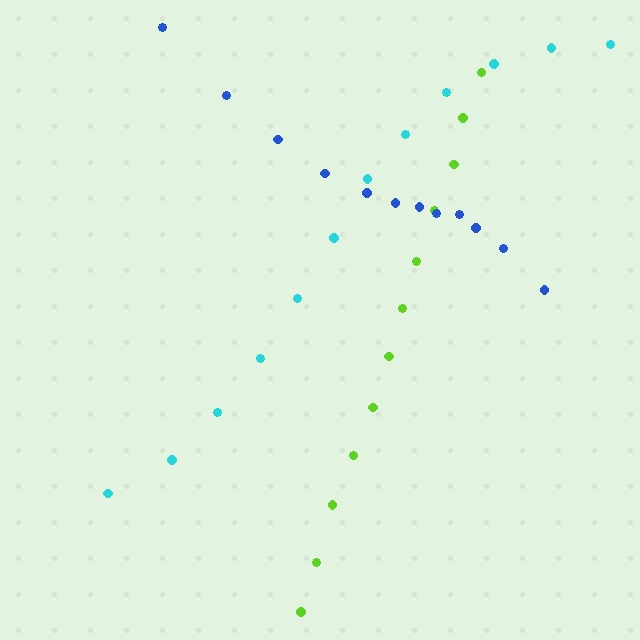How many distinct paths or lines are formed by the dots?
There are 3 distinct paths.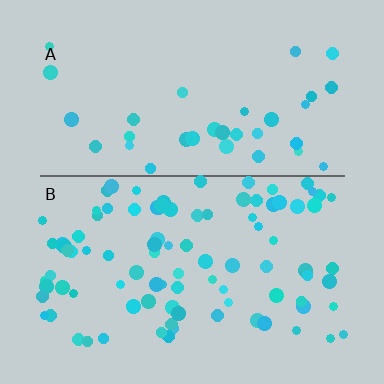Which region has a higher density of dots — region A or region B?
B (the bottom).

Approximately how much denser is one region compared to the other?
Approximately 2.6× — region B over region A.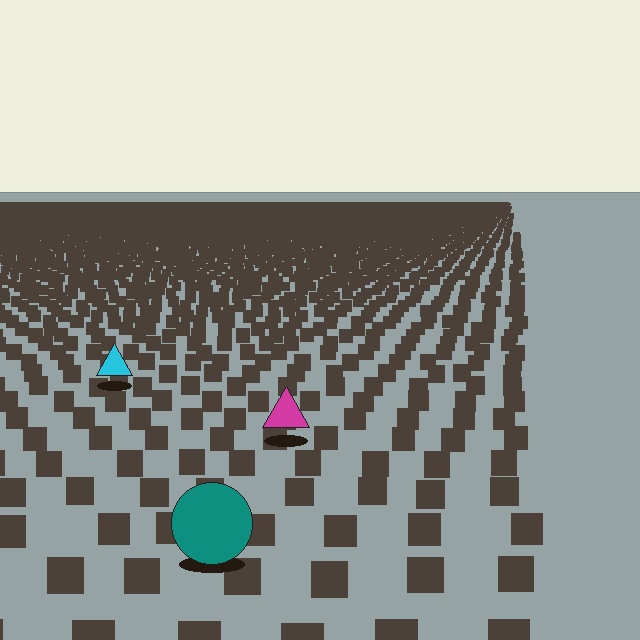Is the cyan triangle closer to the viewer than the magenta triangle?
No. The magenta triangle is closer — you can tell from the texture gradient: the ground texture is coarser near it.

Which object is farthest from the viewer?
The cyan triangle is farthest from the viewer. It appears smaller and the ground texture around it is denser.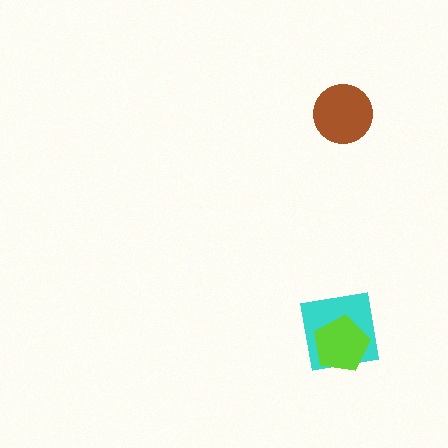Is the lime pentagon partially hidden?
No, no other shape covers it.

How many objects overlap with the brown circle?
0 objects overlap with the brown circle.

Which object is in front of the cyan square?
The lime pentagon is in front of the cyan square.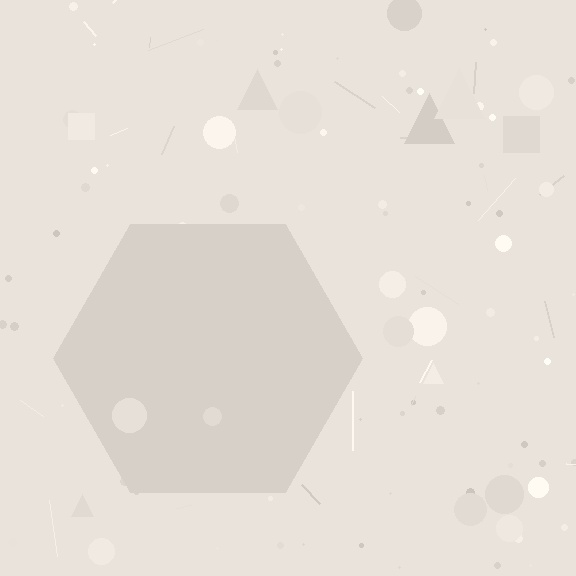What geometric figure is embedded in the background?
A hexagon is embedded in the background.